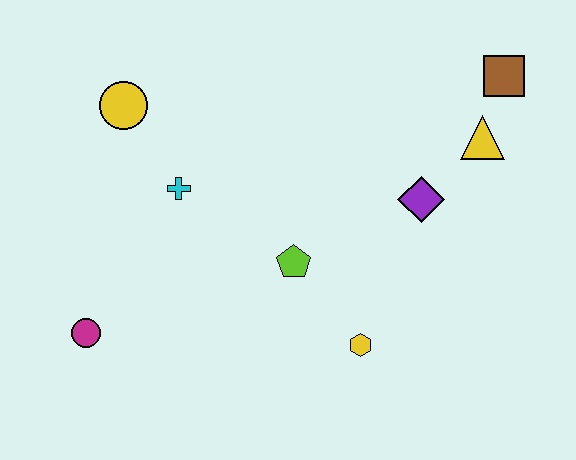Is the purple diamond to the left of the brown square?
Yes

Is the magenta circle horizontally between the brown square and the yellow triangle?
No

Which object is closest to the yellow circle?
The cyan cross is closest to the yellow circle.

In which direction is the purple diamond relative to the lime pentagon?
The purple diamond is to the right of the lime pentagon.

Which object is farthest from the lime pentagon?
The brown square is farthest from the lime pentagon.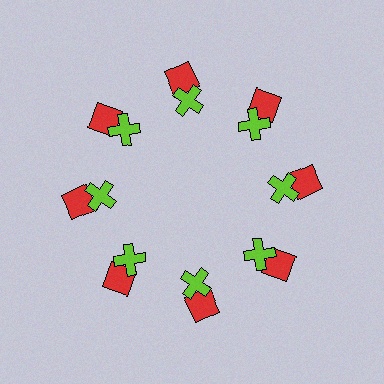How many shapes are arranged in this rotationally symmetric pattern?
There are 16 shapes, arranged in 8 groups of 2.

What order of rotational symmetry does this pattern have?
This pattern has 8-fold rotational symmetry.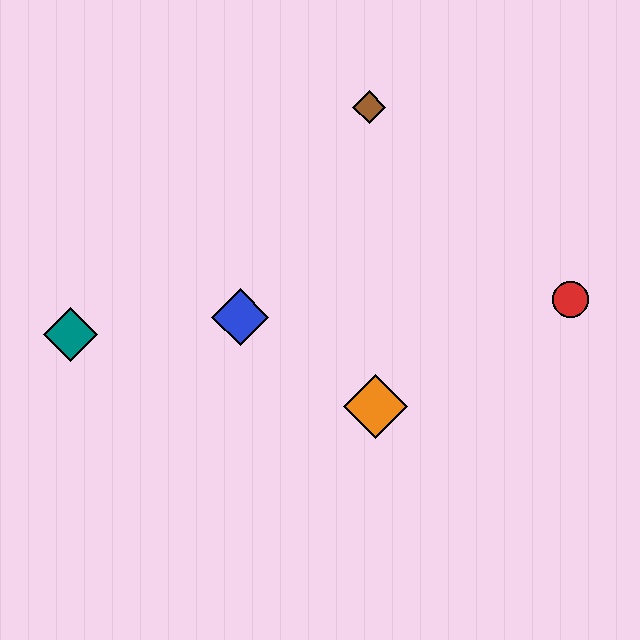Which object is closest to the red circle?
The orange diamond is closest to the red circle.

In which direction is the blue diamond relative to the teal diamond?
The blue diamond is to the right of the teal diamond.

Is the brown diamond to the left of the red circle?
Yes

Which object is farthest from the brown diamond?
The teal diamond is farthest from the brown diamond.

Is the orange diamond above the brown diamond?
No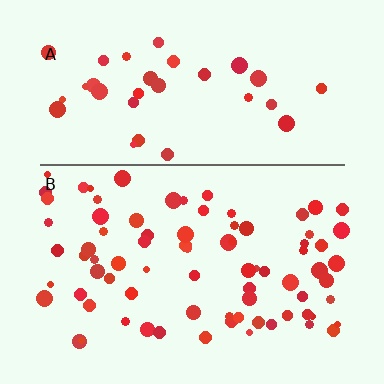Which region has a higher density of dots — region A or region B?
B (the bottom).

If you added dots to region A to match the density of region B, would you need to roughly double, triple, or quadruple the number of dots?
Approximately double.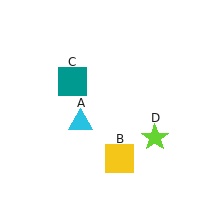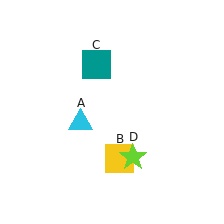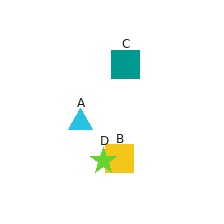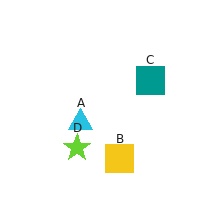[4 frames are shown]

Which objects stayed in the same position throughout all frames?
Cyan triangle (object A) and yellow square (object B) remained stationary.